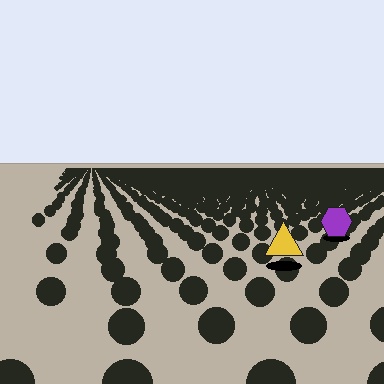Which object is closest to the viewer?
The yellow triangle is closest. The texture marks near it are larger and more spread out.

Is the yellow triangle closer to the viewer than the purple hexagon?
Yes. The yellow triangle is closer — you can tell from the texture gradient: the ground texture is coarser near it.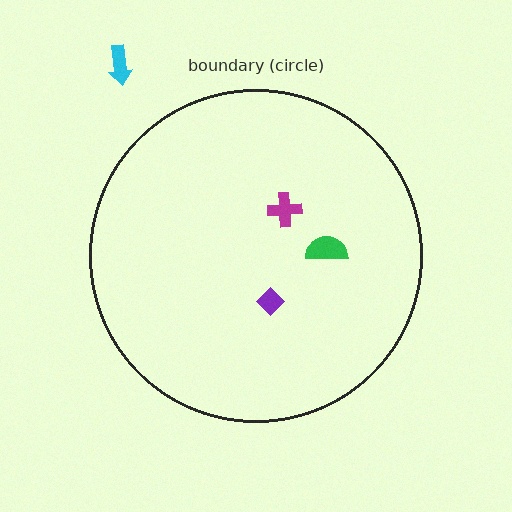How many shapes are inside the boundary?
3 inside, 1 outside.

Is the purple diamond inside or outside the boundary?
Inside.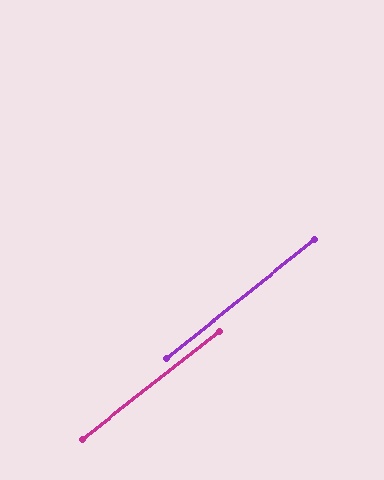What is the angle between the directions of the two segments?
Approximately 0 degrees.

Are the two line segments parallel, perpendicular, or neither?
Parallel — their directions differ by only 0.3°.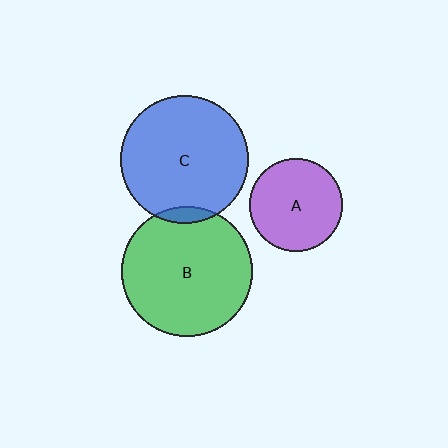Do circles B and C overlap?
Yes.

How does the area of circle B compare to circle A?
Approximately 2.0 times.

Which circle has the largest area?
Circle B (green).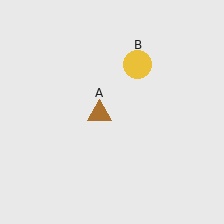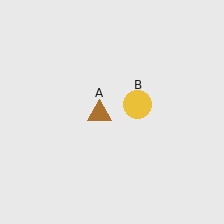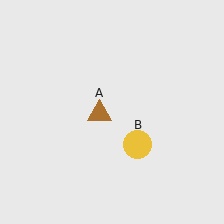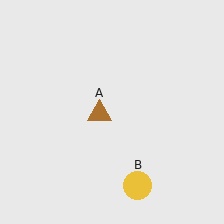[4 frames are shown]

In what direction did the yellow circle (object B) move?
The yellow circle (object B) moved down.